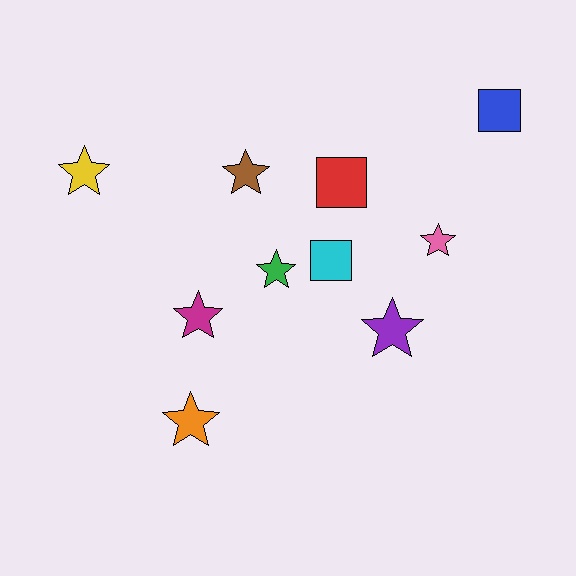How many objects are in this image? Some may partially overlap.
There are 10 objects.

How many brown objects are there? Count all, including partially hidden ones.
There is 1 brown object.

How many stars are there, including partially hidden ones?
There are 7 stars.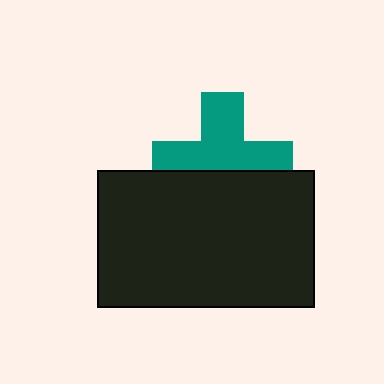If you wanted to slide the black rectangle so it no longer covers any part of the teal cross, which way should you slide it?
Slide it down — that is the most direct way to separate the two shapes.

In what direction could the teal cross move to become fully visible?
The teal cross could move up. That would shift it out from behind the black rectangle entirely.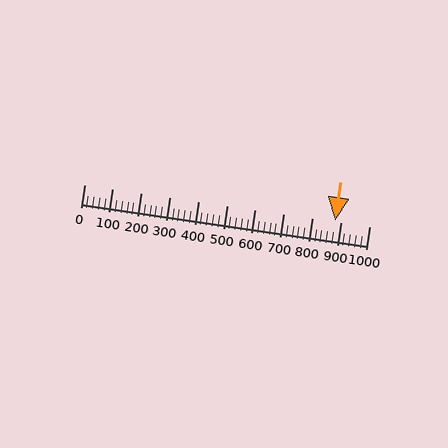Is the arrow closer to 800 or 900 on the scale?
The arrow is closer to 900.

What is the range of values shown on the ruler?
The ruler shows values from 0 to 1000.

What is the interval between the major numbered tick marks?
The major tick marks are spaced 100 units apart.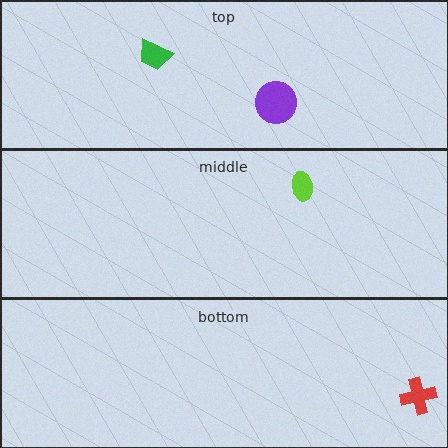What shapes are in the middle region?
The lime ellipse.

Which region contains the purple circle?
The top region.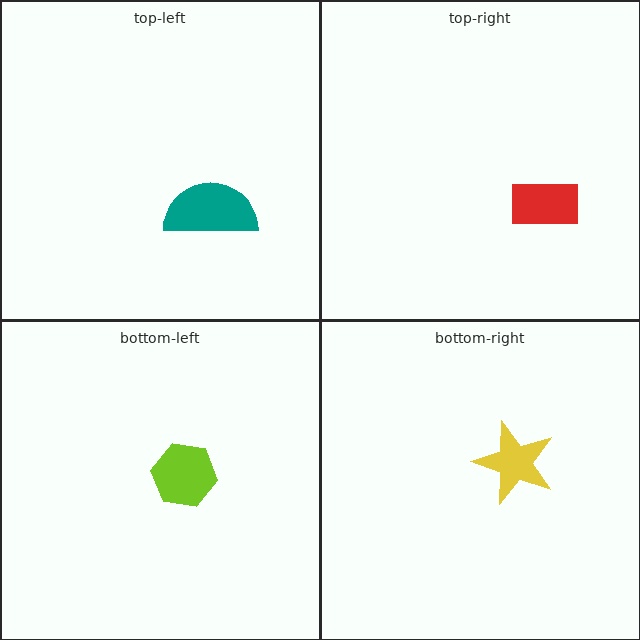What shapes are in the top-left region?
The teal semicircle.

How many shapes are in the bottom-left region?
1.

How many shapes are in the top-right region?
1.